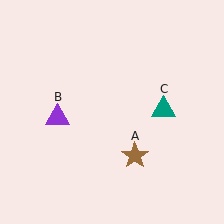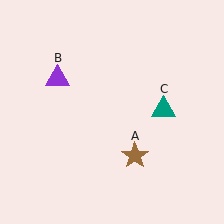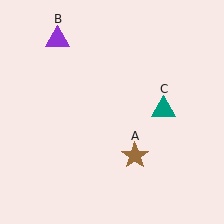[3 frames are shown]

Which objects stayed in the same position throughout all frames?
Brown star (object A) and teal triangle (object C) remained stationary.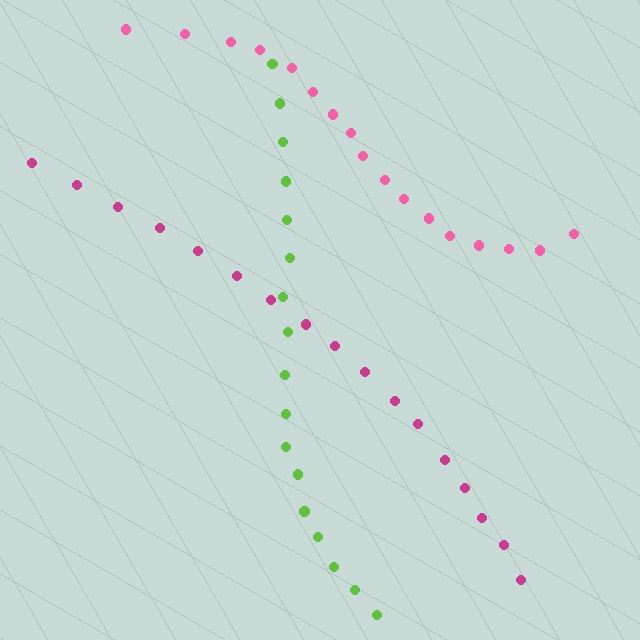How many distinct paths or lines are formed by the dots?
There are 3 distinct paths.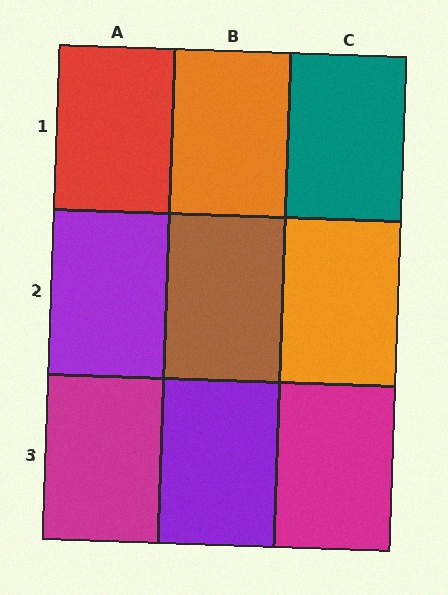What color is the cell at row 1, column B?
Orange.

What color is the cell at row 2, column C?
Orange.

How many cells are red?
1 cell is red.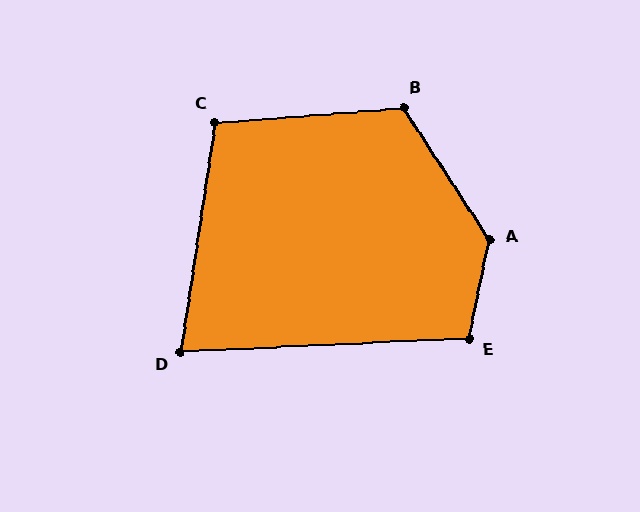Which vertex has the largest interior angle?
A, at approximately 135 degrees.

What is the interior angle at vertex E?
Approximately 104 degrees (obtuse).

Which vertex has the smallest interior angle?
D, at approximately 79 degrees.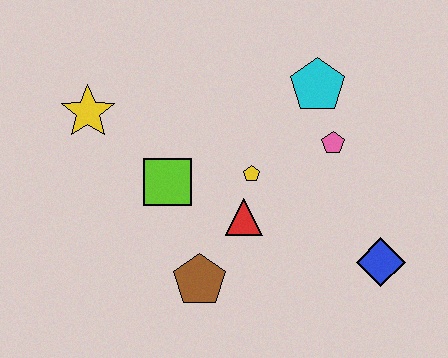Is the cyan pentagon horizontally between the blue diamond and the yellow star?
Yes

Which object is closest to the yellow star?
The lime square is closest to the yellow star.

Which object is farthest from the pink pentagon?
The yellow star is farthest from the pink pentagon.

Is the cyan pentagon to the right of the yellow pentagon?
Yes